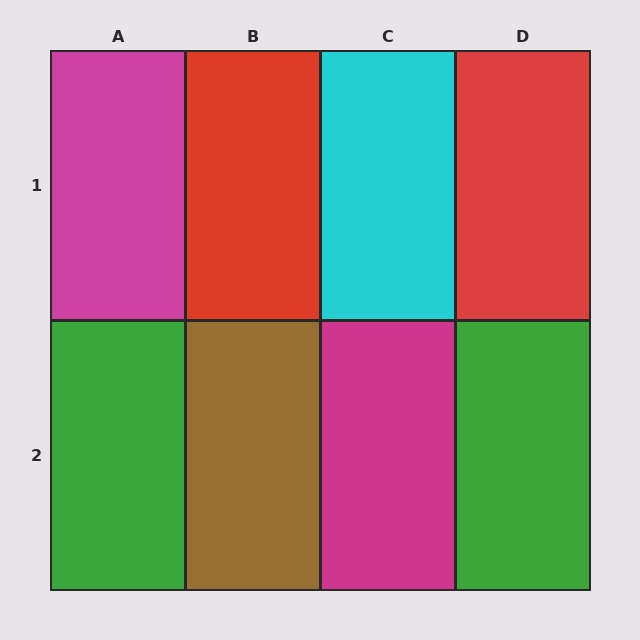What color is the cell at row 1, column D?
Red.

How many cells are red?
2 cells are red.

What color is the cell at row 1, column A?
Magenta.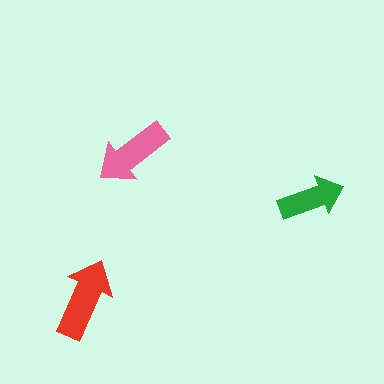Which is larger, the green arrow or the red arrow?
The red one.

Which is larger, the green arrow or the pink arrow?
The pink one.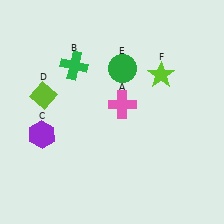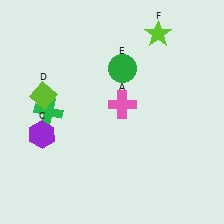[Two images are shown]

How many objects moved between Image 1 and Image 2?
2 objects moved between the two images.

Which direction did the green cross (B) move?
The green cross (B) moved down.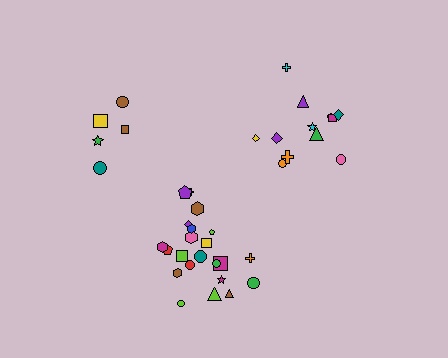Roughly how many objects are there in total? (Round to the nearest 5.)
Roughly 40 objects in total.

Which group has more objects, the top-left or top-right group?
The top-right group.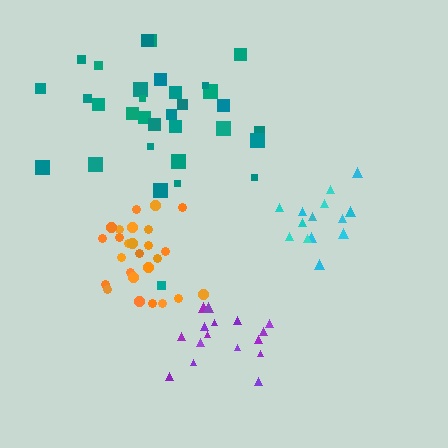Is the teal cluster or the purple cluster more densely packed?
Purple.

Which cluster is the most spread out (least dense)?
Teal.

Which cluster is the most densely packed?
Orange.